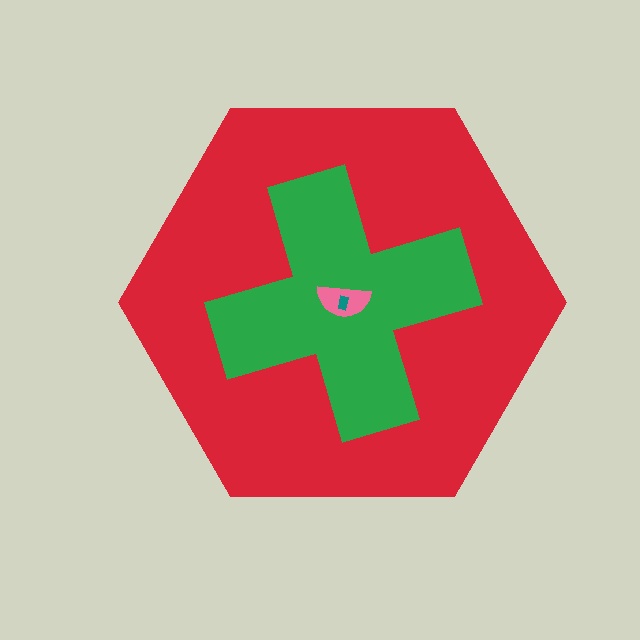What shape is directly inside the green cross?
The pink semicircle.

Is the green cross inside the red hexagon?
Yes.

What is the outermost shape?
The red hexagon.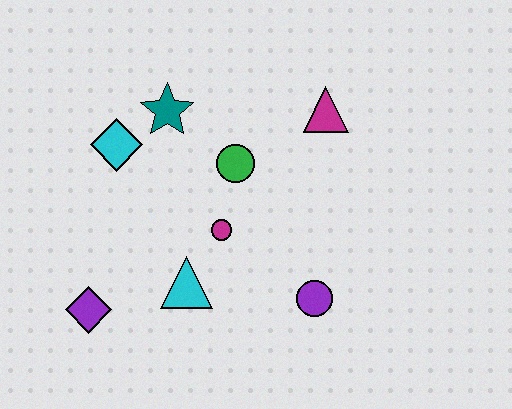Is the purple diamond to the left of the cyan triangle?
Yes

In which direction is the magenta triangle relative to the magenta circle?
The magenta triangle is above the magenta circle.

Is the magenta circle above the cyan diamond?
No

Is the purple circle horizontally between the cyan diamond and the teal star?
No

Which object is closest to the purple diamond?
The cyan triangle is closest to the purple diamond.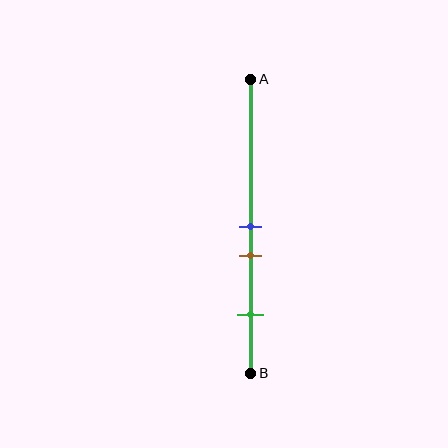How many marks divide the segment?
There are 3 marks dividing the segment.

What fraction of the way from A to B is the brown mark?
The brown mark is approximately 60% (0.6) of the way from A to B.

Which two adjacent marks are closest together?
The blue and brown marks are the closest adjacent pair.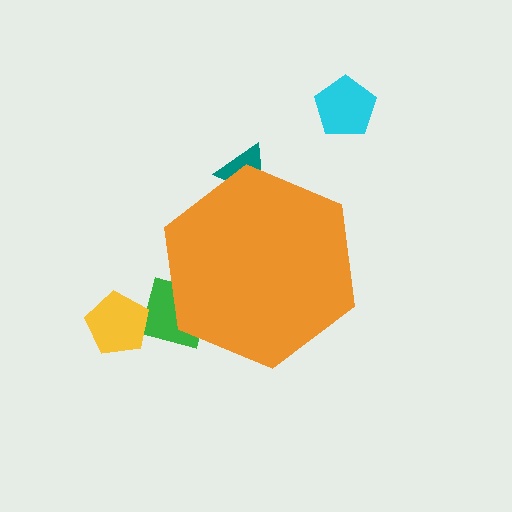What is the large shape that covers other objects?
An orange hexagon.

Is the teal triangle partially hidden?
Yes, the teal triangle is partially hidden behind the orange hexagon.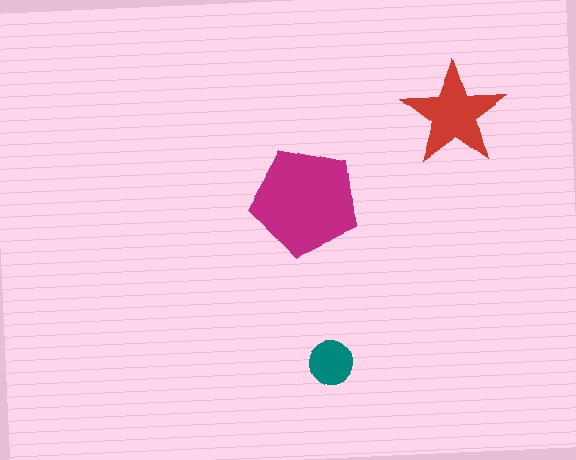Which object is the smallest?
The teal circle.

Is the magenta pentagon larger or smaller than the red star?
Larger.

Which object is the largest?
The magenta pentagon.